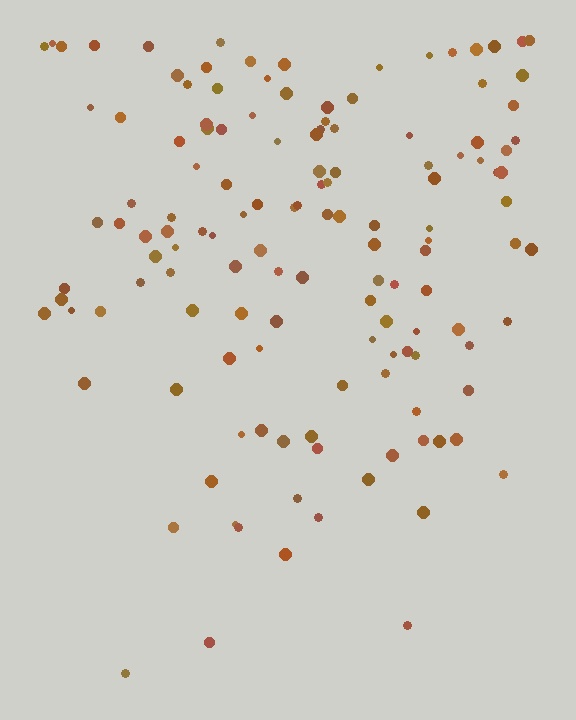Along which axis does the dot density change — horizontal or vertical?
Vertical.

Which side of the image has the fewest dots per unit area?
The bottom.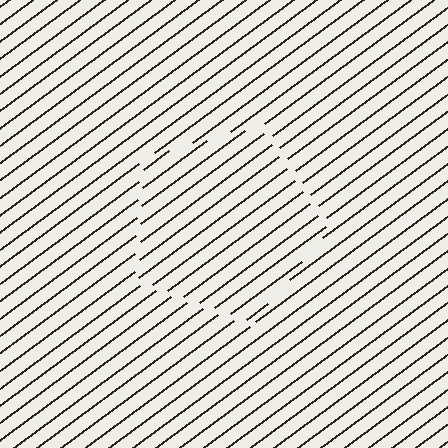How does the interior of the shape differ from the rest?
The interior of the shape contains the same grating, shifted by half a period — the contour is defined by the phase discontinuity where line-ends from the inner and outer gratings abut.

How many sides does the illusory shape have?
5 sides — the line-ends trace a pentagon.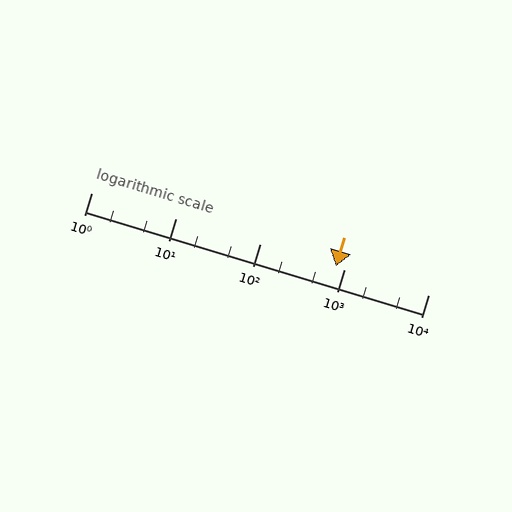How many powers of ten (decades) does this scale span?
The scale spans 4 decades, from 1 to 10000.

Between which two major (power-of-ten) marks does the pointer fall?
The pointer is between 100 and 1000.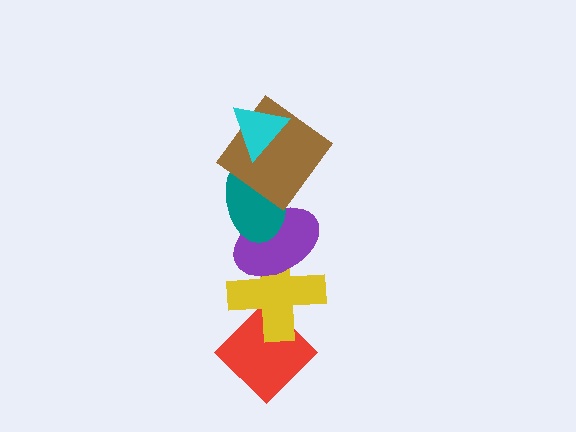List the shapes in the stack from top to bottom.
From top to bottom: the cyan triangle, the brown diamond, the teal ellipse, the purple ellipse, the yellow cross, the red diamond.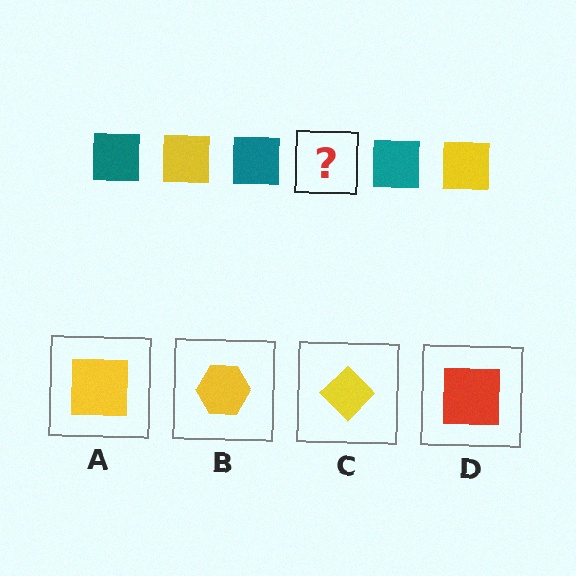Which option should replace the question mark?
Option A.